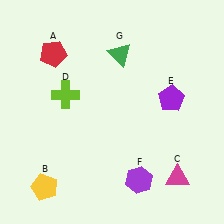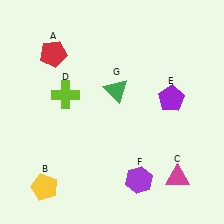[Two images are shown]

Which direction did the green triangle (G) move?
The green triangle (G) moved down.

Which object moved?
The green triangle (G) moved down.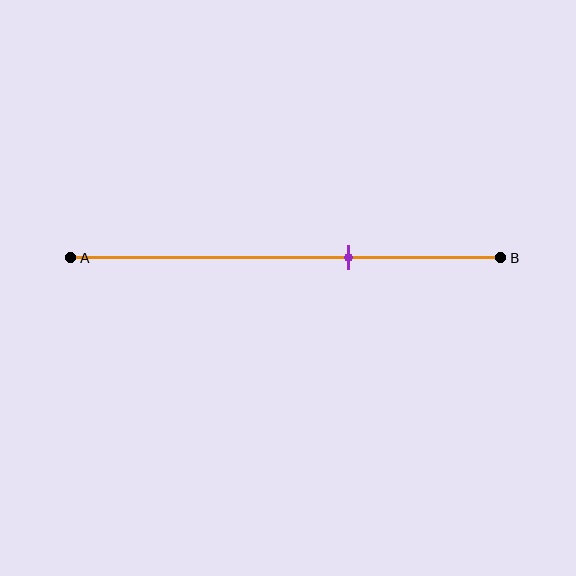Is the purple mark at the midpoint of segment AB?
No, the mark is at about 65% from A, not at the 50% midpoint.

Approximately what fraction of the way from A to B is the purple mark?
The purple mark is approximately 65% of the way from A to B.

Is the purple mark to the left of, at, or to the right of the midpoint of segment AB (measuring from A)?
The purple mark is to the right of the midpoint of segment AB.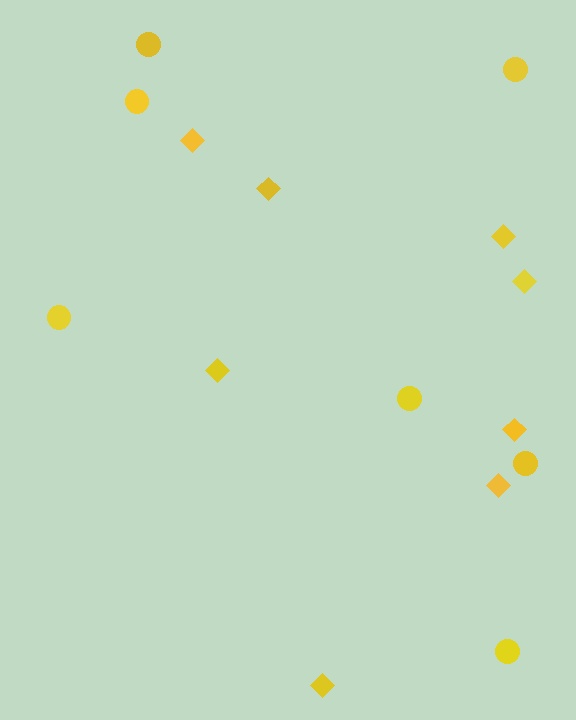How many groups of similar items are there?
There are 2 groups: one group of circles (7) and one group of diamonds (8).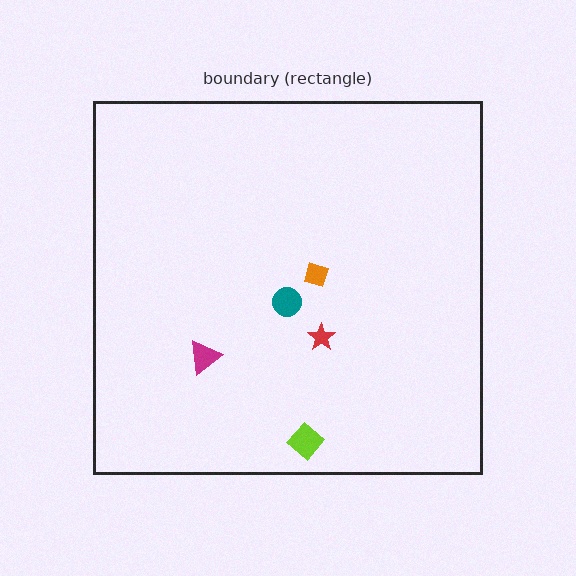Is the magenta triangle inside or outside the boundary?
Inside.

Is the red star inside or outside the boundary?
Inside.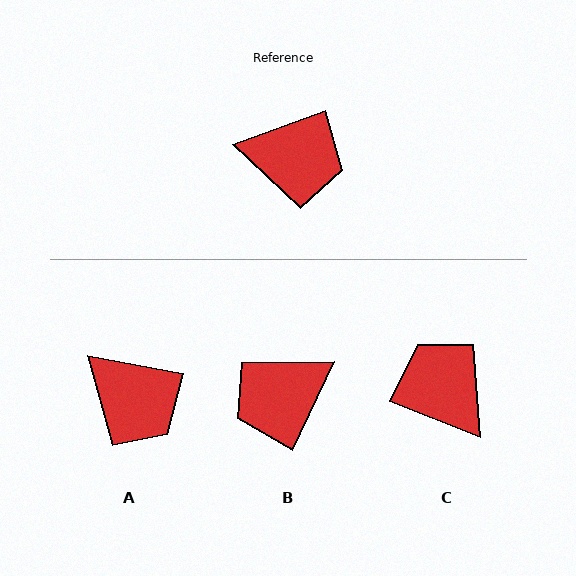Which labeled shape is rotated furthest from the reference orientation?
C, about 138 degrees away.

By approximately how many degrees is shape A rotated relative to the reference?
Approximately 31 degrees clockwise.